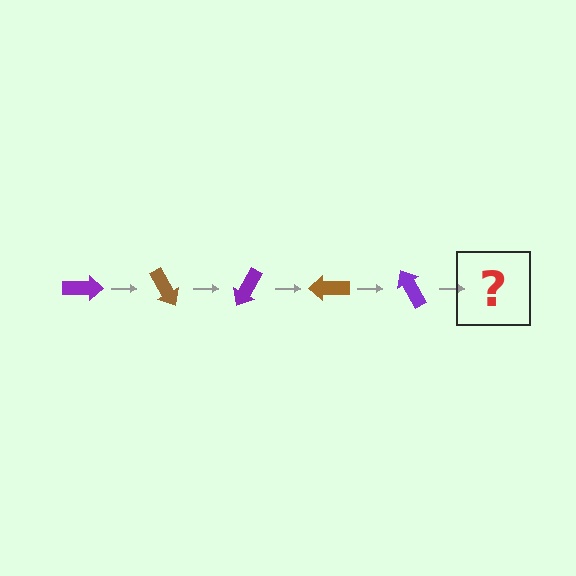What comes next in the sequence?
The next element should be a brown arrow, rotated 300 degrees from the start.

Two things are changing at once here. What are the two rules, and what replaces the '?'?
The two rules are that it rotates 60 degrees each step and the color cycles through purple and brown. The '?' should be a brown arrow, rotated 300 degrees from the start.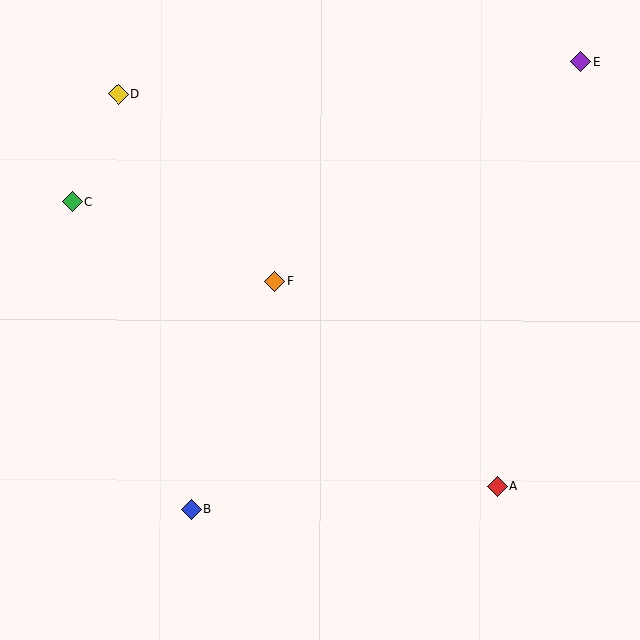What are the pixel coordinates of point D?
Point D is at (118, 94).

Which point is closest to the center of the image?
Point F at (275, 281) is closest to the center.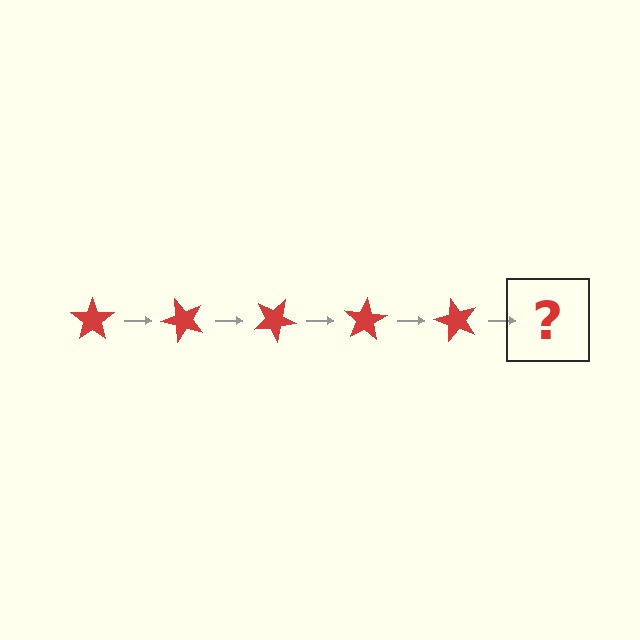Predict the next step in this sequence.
The next step is a red star rotated 250 degrees.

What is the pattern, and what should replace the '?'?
The pattern is that the star rotates 50 degrees each step. The '?' should be a red star rotated 250 degrees.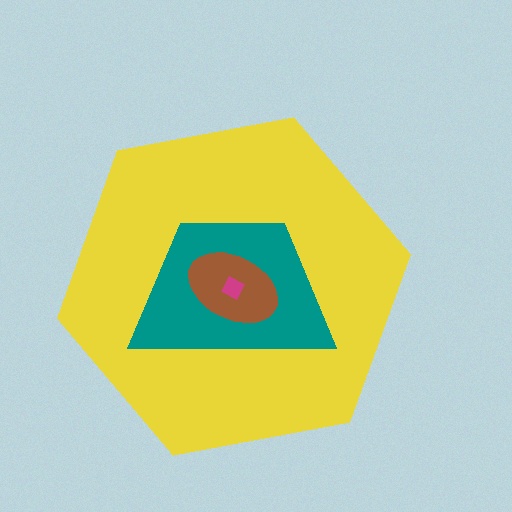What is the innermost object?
The magenta diamond.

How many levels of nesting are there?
4.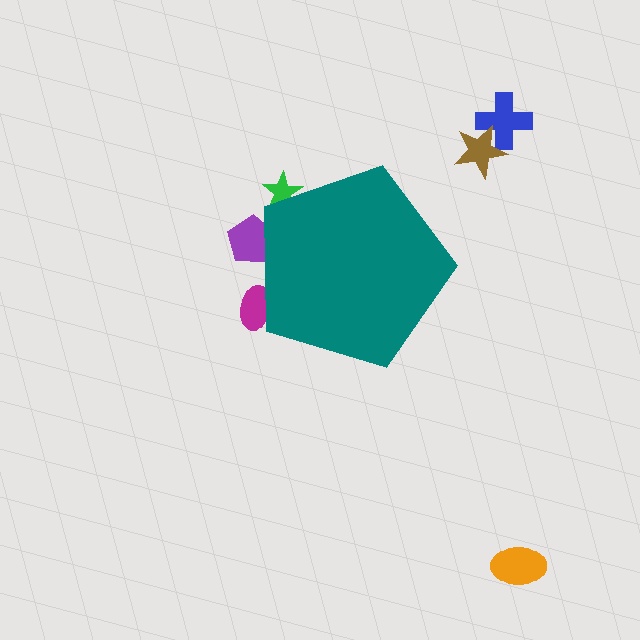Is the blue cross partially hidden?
No, the blue cross is fully visible.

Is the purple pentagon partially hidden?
Yes, the purple pentagon is partially hidden behind the teal pentagon.